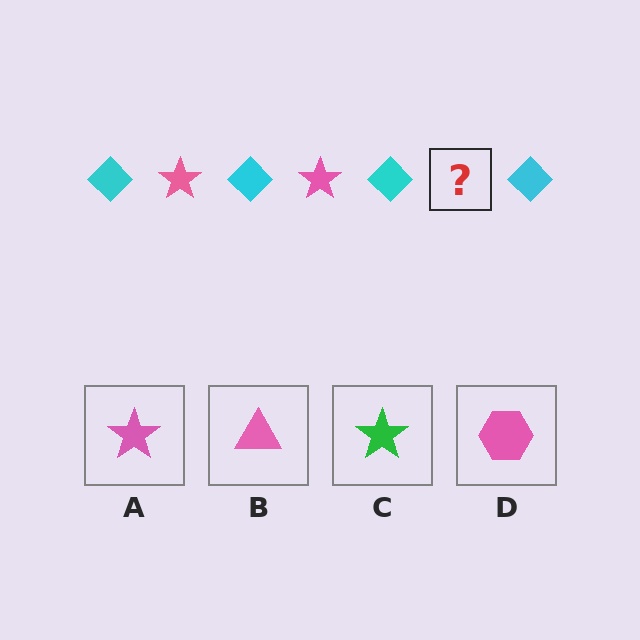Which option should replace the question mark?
Option A.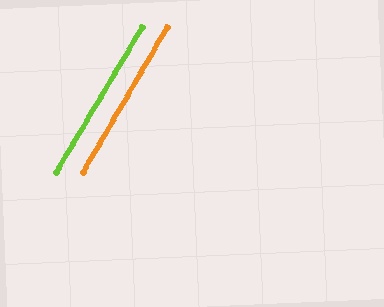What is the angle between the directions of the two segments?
Approximately 1 degree.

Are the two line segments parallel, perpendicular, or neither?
Parallel — their directions differ by only 0.7°.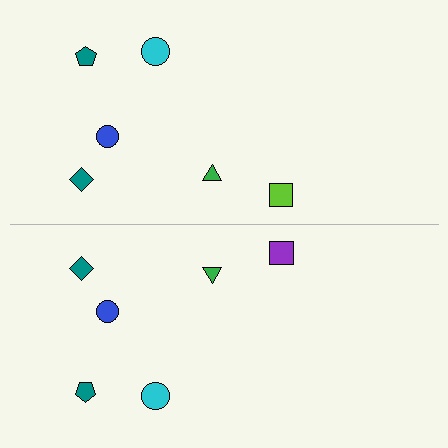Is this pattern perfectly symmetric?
No, the pattern is not perfectly symmetric. The purple square on the bottom side breaks the symmetry — its mirror counterpart is lime.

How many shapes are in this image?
There are 12 shapes in this image.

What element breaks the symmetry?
The purple square on the bottom side breaks the symmetry — its mirror counterpart is lime.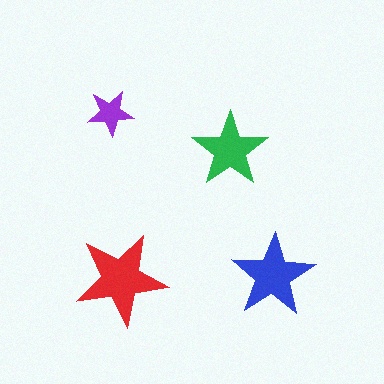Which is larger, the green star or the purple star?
The green one.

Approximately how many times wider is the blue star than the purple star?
About 2 times wider.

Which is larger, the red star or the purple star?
The red one.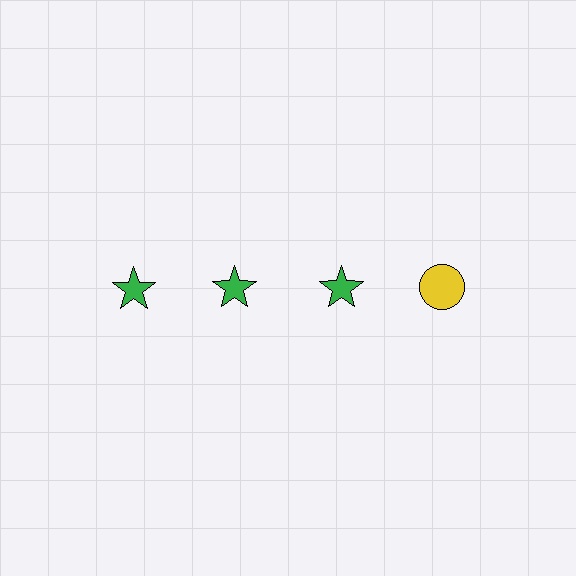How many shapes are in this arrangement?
There are 4 shapes arranged in a grid pattern.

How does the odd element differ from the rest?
It differs in both color (yellow instead of green) and shape (circle instead of star).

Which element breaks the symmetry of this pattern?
The yellow circle in the top row, second from right column breaks the symmetry. All other shapes are green stars.